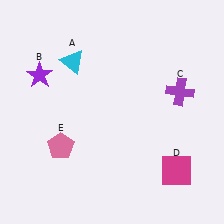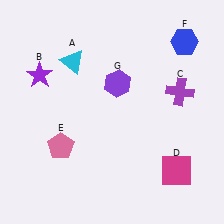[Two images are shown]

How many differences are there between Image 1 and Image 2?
There are 2 differences between the two images.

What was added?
A blue hexagon (F), a purple hexagon (G) were added in Image 2.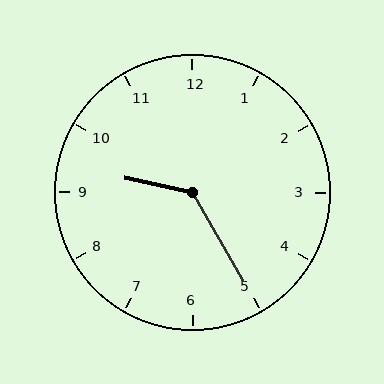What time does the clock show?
9:25.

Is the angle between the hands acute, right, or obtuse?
It is obtuse.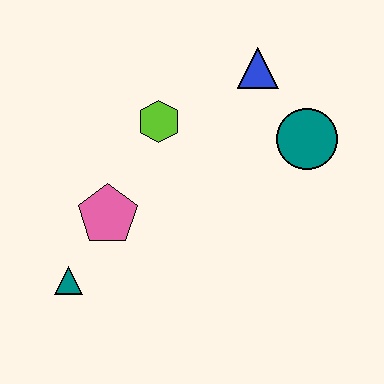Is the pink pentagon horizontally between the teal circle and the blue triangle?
No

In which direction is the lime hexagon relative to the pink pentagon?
The lime hexagon is above the pink pentagon.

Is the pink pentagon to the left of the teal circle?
Yes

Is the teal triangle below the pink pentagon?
Yes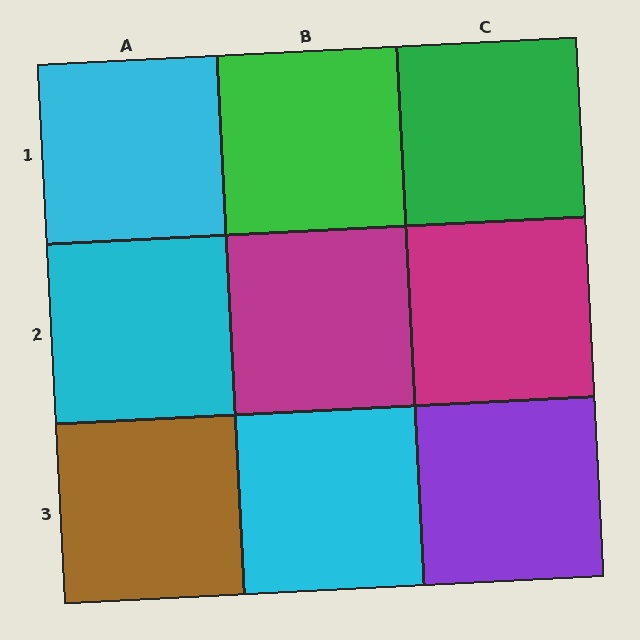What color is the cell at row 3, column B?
Cyan.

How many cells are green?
2 cells are green.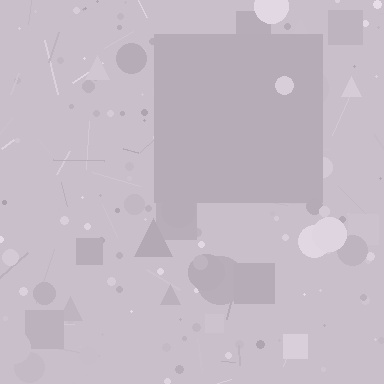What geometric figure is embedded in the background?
A square is embedded in the background.